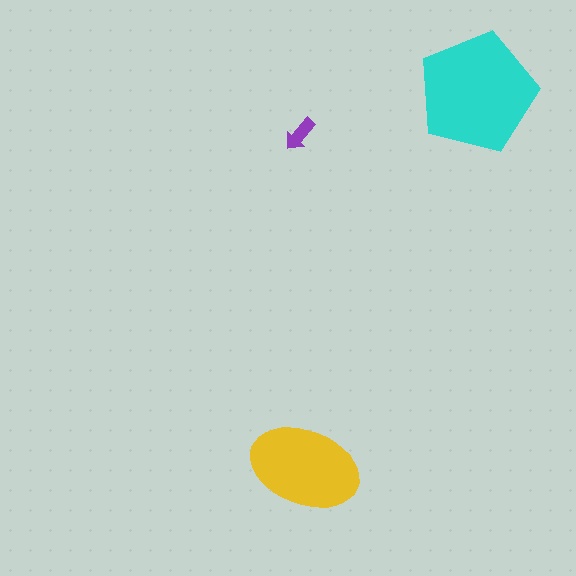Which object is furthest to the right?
The cyan pentagon is rightmost.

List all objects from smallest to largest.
The purple arrow, the yellow ellipse, the cyan pentagon.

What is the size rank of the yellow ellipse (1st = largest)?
2nd.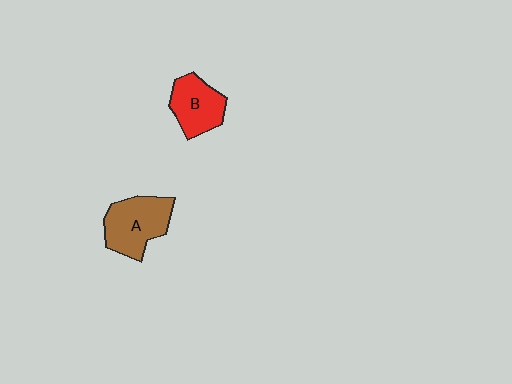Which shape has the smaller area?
Shape B (red).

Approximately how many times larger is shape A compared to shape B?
Approximately 1.3 times.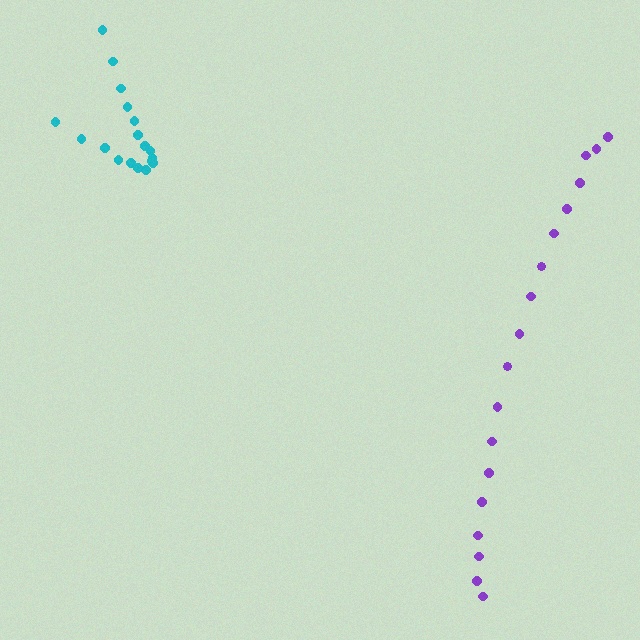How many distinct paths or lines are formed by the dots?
There are 2 distinct paths.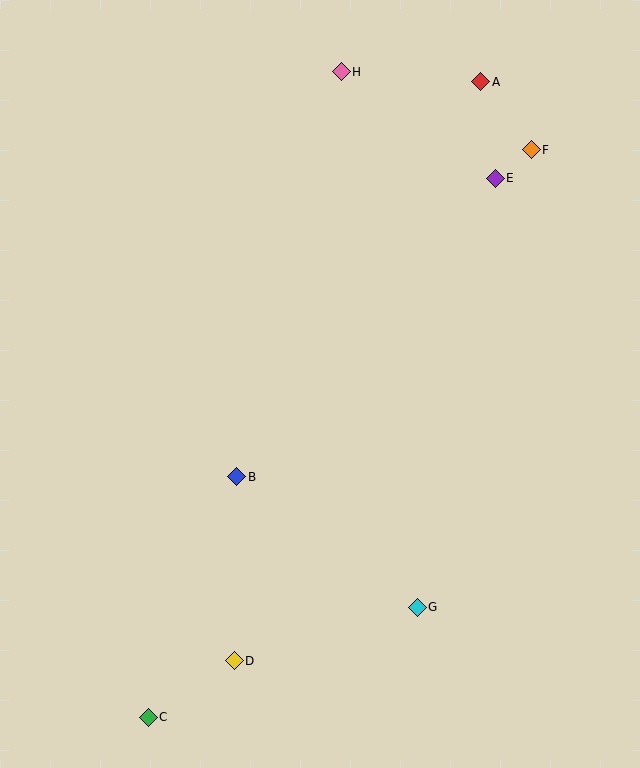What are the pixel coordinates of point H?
Point H is at (341, 72).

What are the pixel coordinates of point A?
Point A is at (481, 82).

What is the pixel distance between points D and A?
The distance between D and A is 629 pixels.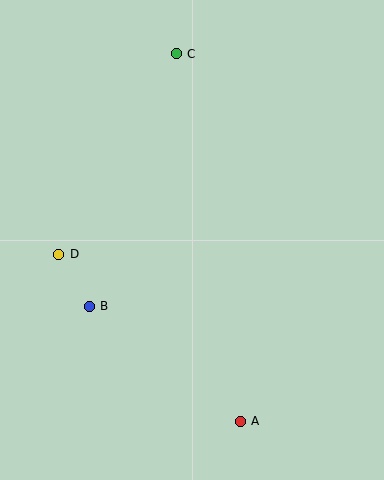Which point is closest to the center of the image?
Point B at (89, 306) is closest to the center.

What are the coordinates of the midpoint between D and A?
The midpoint between D and A is at (149, 338).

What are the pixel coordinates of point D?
Point D is at (59, 254).